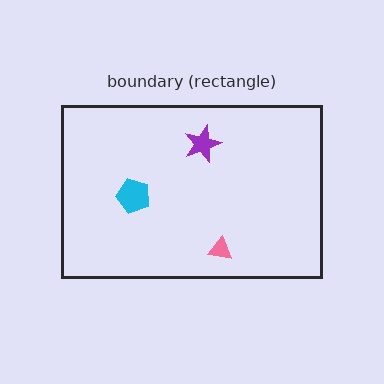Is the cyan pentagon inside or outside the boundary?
Inside.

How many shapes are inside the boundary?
3 inside, 0 outside.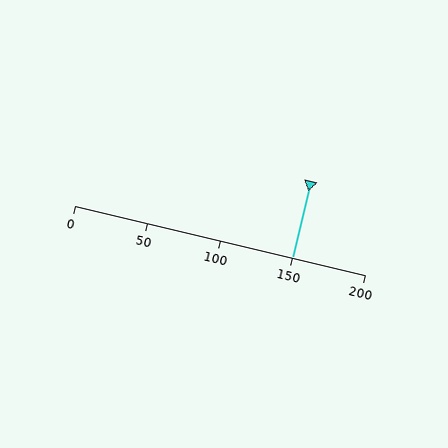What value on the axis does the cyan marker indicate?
The marker indicates approximately 150.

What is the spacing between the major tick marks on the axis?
The major ticks are spaced 50 apart.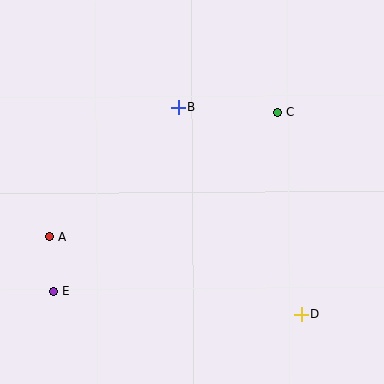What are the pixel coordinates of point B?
Point B is at (178, 107).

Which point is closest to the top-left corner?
Point B is closest to the top-left corner.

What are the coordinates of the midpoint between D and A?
The midpoint between D and A is at (175, 276).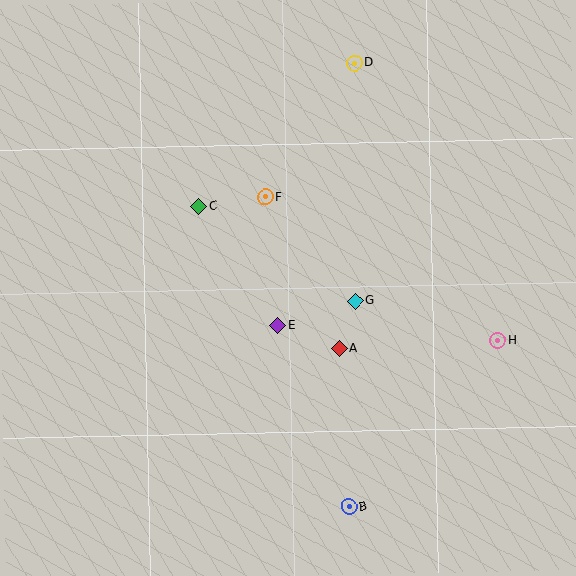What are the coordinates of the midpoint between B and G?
The midpoint between B and G is at (352, 404).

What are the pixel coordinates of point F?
Point F is at (265, 197).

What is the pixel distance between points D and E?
The distance between D and E is 274 pixels.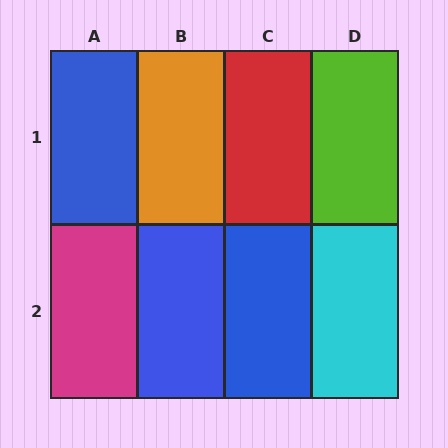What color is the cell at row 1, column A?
Blue.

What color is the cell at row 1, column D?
Lime.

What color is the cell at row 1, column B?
Orange.